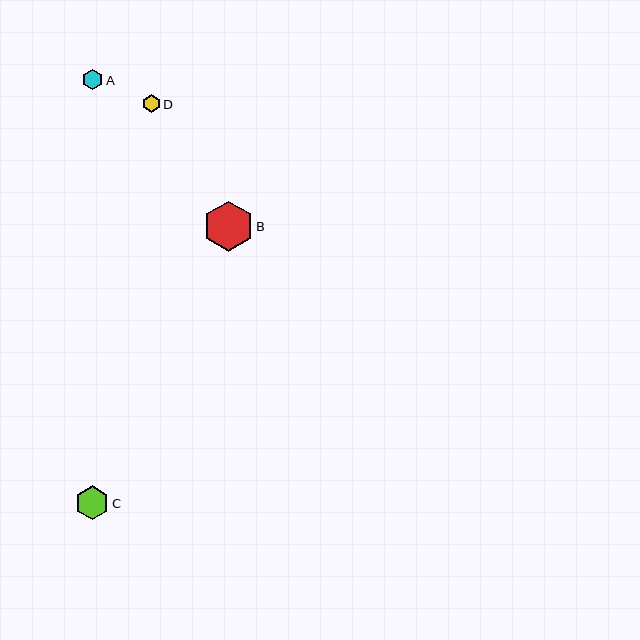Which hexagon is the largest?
Hexagon B is the largest with a size of approximately 50 pixels.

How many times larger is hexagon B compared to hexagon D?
Hexagon B is approximately 2.9 times the size of hexagon D.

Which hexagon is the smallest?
Hexagon D is the smallest with a size of approximately 18 pixels.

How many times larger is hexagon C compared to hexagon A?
Hexagon C is approximately 1.7 times the size of hexagon A.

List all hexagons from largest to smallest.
From largest to smallest: B, C, A, D.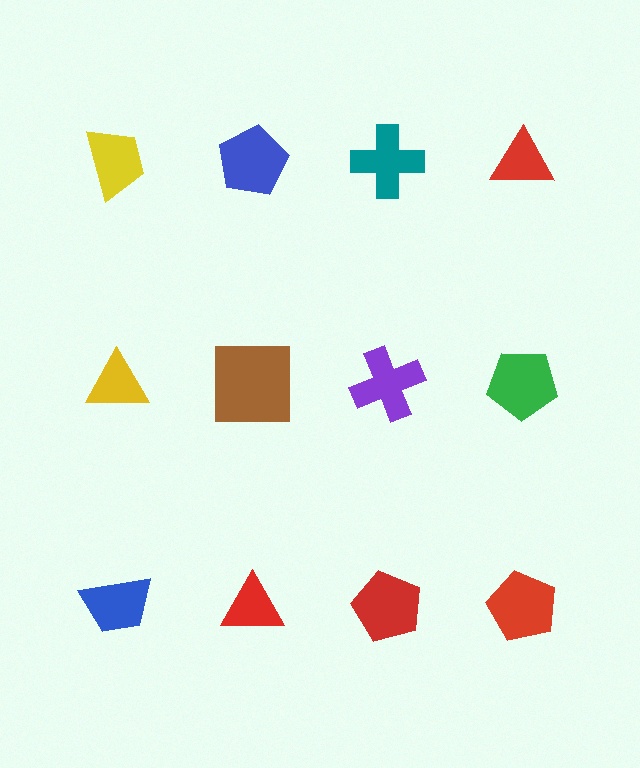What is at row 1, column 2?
A blue pentagon.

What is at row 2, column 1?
A yellow triangle.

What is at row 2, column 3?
A purple cross.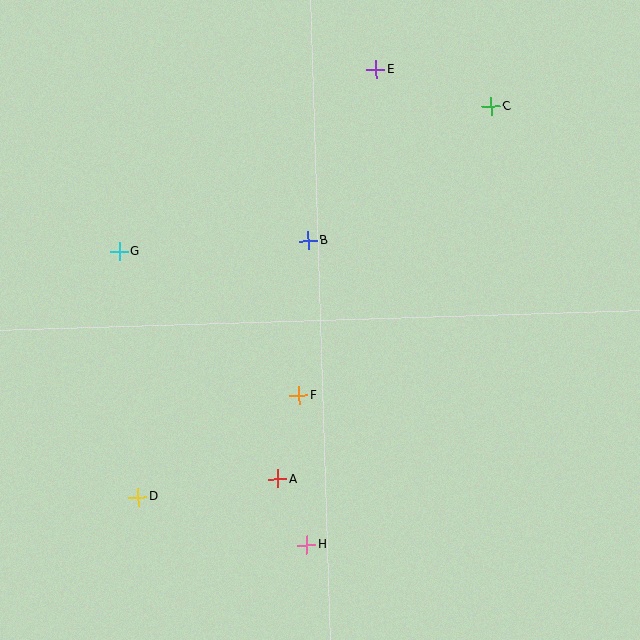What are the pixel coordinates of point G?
Point G is at (119, 251).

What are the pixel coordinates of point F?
Point F is at (299, 396).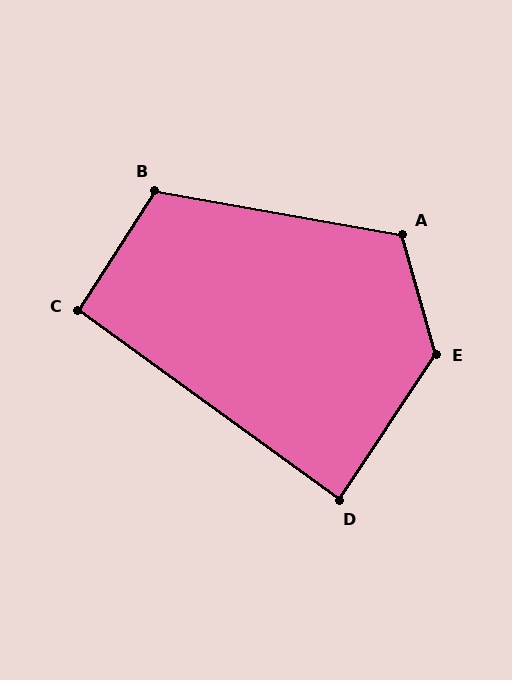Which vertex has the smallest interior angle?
D, at approximately 88 degrees.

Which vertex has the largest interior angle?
E, at approximately 131 degrees.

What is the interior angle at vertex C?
Approximately 93 degrees (approximately right).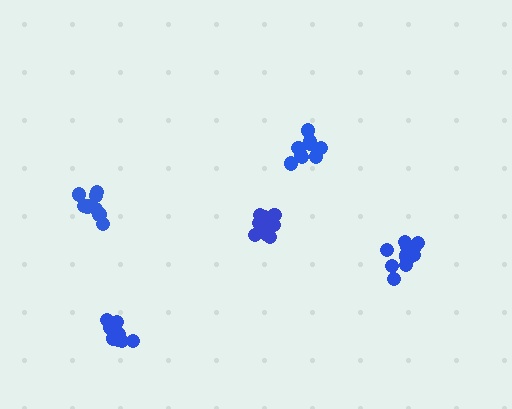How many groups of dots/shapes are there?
There are 5 groups.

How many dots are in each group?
Group 1: 13 dots, Group 2: 14 dots, Group 3: 9 dots, Group 4: 11 dots, Group 5: 9 dots (56 total).